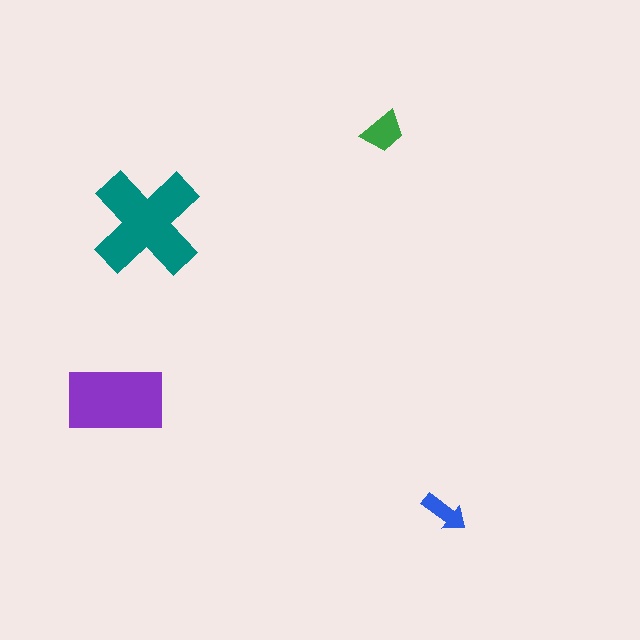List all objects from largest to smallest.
The teal cross, the purple rectangle, the green trapezoid, the blue arrow.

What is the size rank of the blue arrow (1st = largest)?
4th.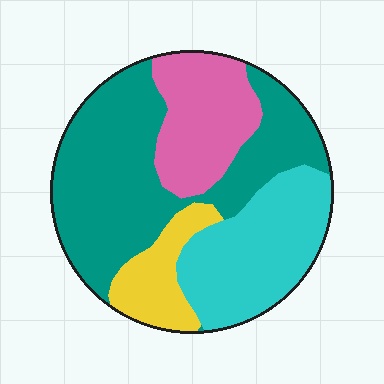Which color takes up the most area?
Teal, at roughly 45%.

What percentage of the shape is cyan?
Cyan covers around 25% of the shape.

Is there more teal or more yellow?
Teal.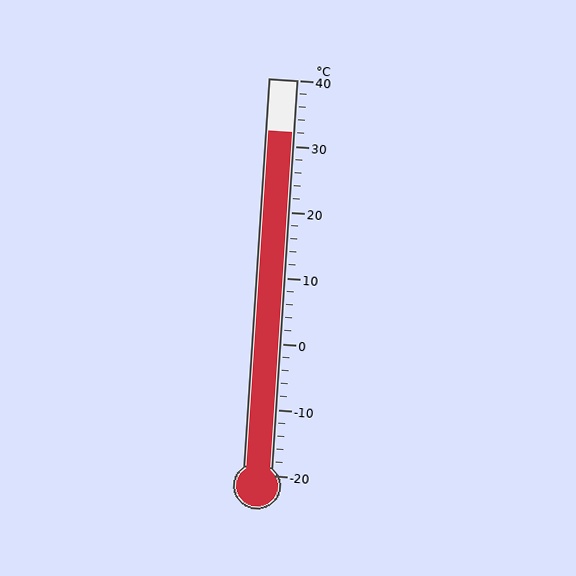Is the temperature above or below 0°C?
The temperature is above 0°C.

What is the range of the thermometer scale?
The thermometer scale ranges from -20°C to 40°C.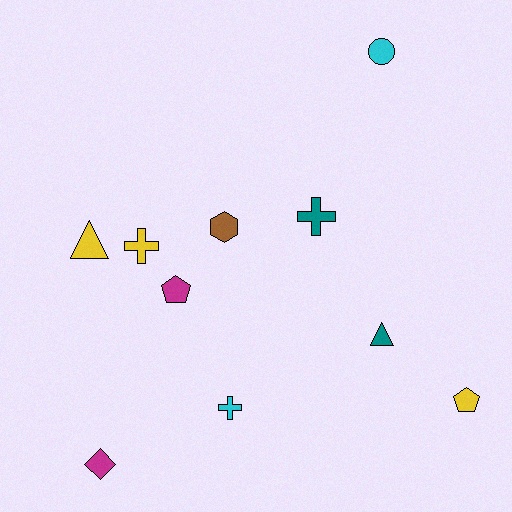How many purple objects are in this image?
There are no purple objects.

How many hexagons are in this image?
There is 1 hexagon.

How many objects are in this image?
There are 10 objects.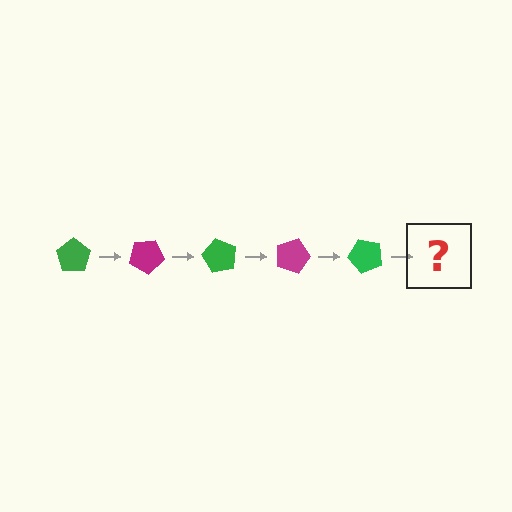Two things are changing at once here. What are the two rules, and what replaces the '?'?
The two rules are that it rotates 30 degrees each step and the color cycles through green and magenta. The '?' should be a magenta pentagon, rotated 150 degrees from the start.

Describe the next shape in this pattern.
It should be a magenta pentagon, rotated 150 degrees from the start.